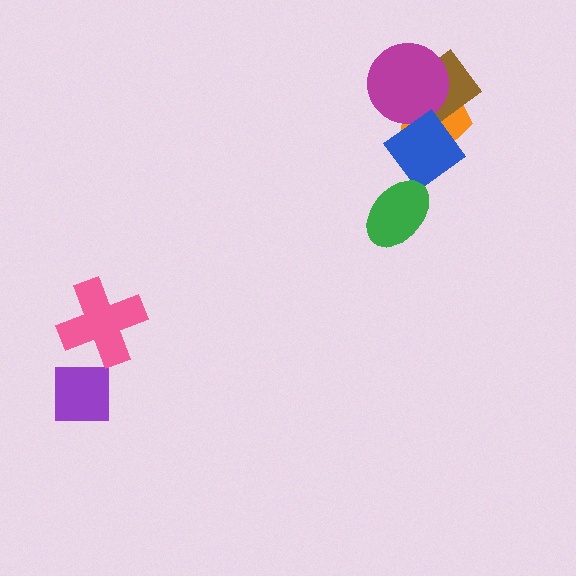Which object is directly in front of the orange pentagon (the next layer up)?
The brown diamond is directly in front of the orange pentagon.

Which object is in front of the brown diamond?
The magenta circle is in front of the brown diamond.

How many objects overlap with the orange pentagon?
3 objects overlap with the orange pentagon.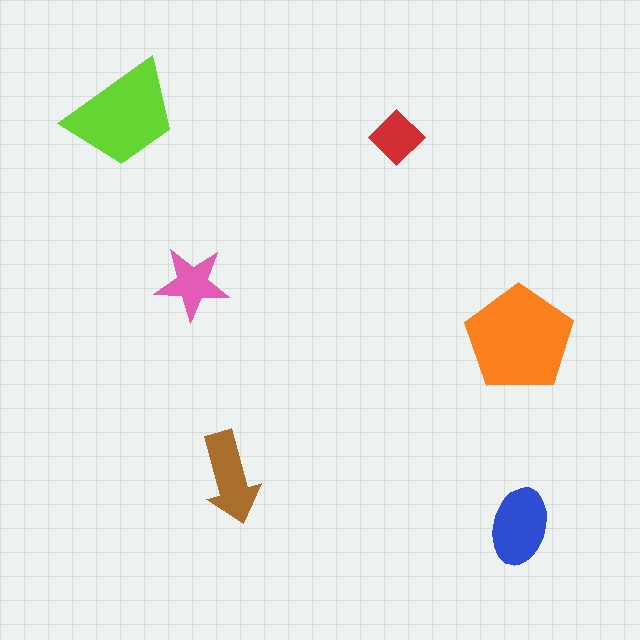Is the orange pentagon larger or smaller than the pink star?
Larger.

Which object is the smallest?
The red diamond.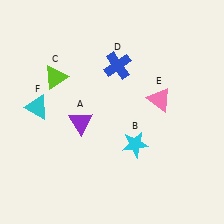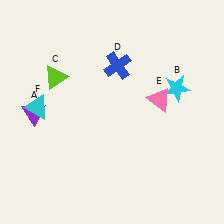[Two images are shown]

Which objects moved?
The objects that moved are: the purple triangle (A), the cyan star (B).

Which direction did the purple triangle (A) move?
The purple triangle (A) moved left.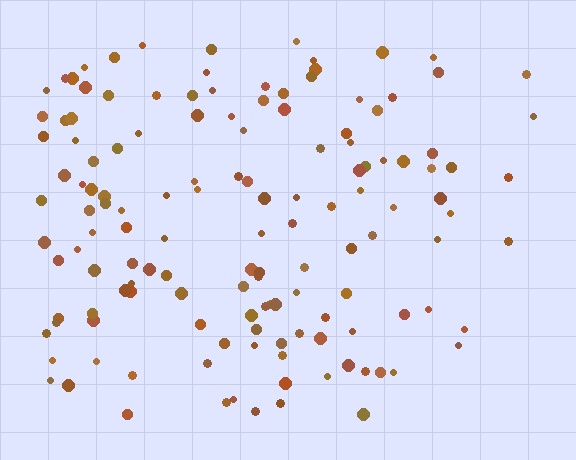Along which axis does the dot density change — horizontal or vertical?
Horizontal.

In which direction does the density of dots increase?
From right to left, with the left side densest.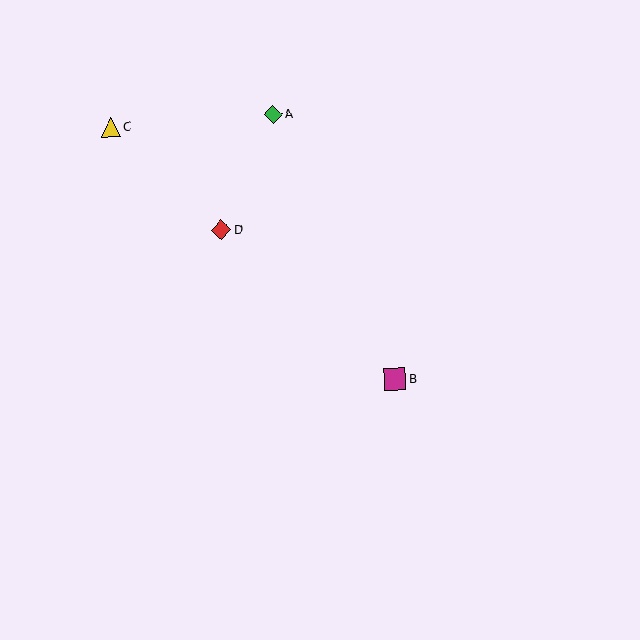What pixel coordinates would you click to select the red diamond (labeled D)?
Click at (221, 230) to select the red diamond D.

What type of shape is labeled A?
Shape A is a green diamond.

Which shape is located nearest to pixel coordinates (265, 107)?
The green diamond (labeled A) at (273, 115) is nearest to that location.